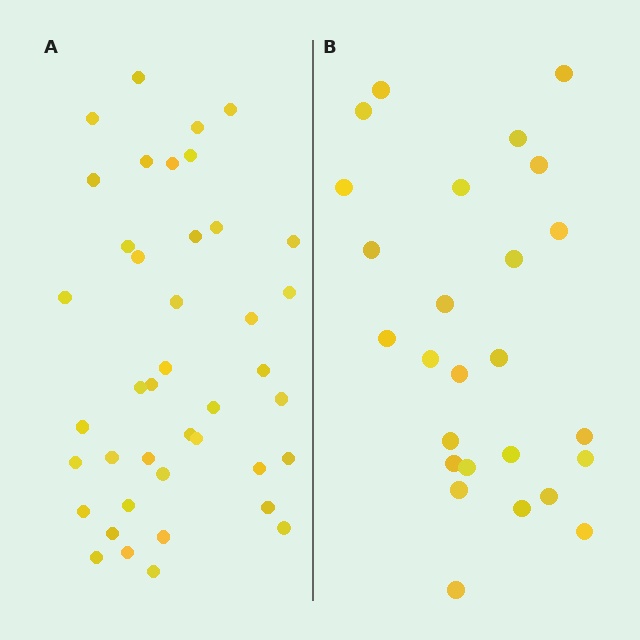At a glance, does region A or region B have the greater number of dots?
Region A (the left region) has more dots.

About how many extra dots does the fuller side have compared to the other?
Region A has approximately 15 more dots than region B.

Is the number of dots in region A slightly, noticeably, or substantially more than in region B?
Region A has substantially more. The ratio is roughly 1.6 to 1.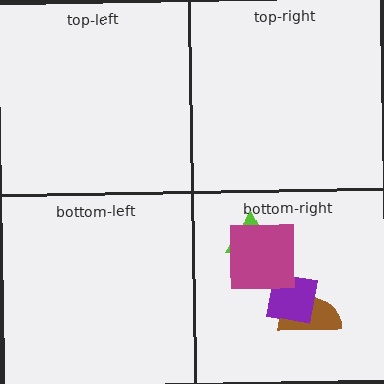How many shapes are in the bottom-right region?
4.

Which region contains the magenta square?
The bottom-right region.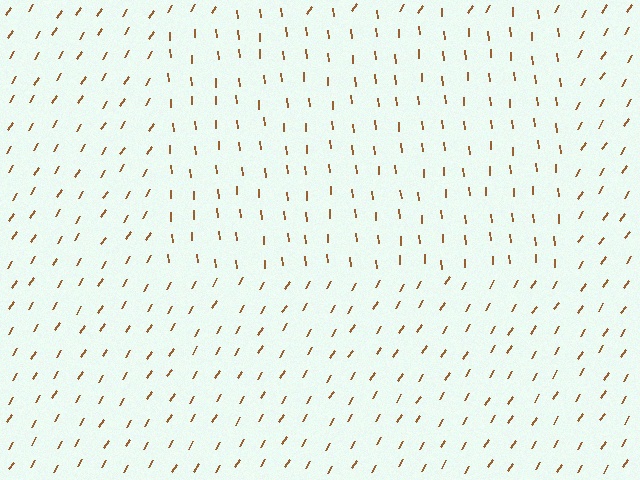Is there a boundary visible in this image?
Yes, there is a texture boundary formed by a change in line orientation.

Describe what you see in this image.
The image is filled with small brown line segments. A rectangle region in the image has lines oriented differently from the surrounding lines, creating a visible texture boundary.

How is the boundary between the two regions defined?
The boundary is defined purely by a change in line orientation (approximately 37 degrees difference). All lines are the same color and thickness.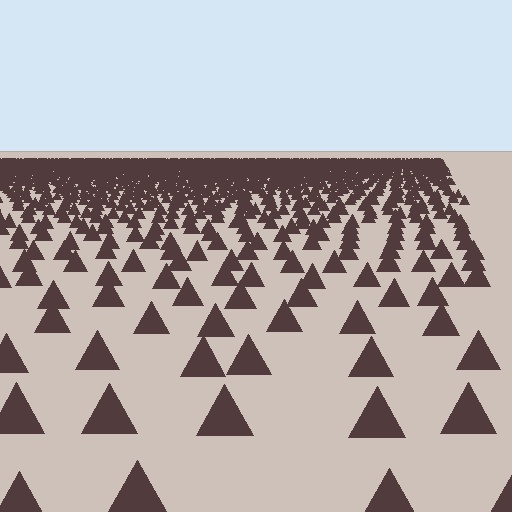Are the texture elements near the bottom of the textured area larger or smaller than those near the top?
Larger. Near the bottom, elements are closer to the viewer and appear at a bigger on-screen size.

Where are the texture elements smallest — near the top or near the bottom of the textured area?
Near the top.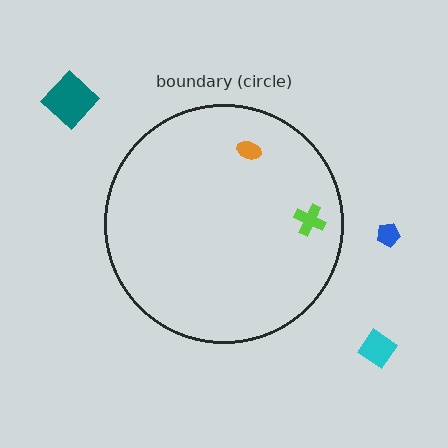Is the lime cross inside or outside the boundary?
Inside.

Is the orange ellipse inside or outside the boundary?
Inside.